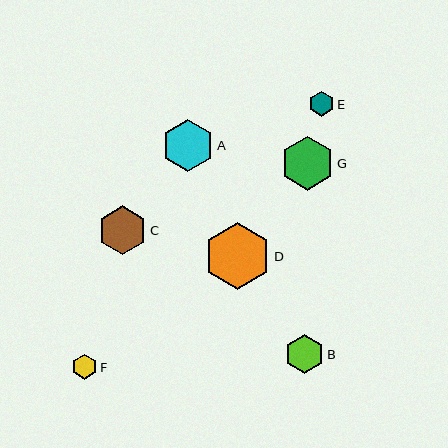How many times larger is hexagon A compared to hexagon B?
Hexagon A is approximately 1.3 times the size of hexagon B.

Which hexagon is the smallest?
Hexagon F is the smallest with a size of approximately 25 pixels.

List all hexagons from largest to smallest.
From largest to smallest: D, G, A, C, B, E, F.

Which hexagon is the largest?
Hexagon D is the largest with a size of approximately 66 pixels.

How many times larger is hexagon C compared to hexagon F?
Hexagon C is approximately 2.0 times the size of hexagon F.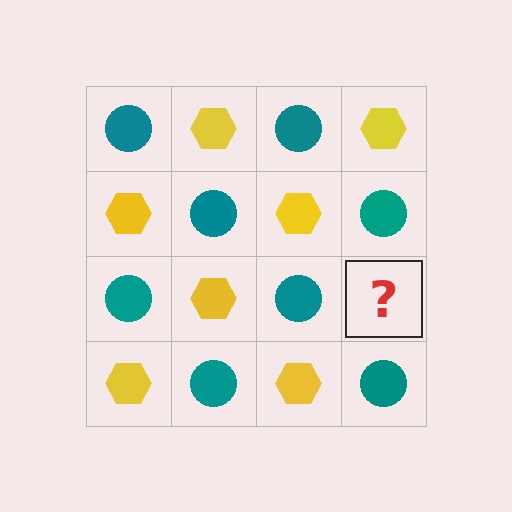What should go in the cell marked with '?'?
The missing cell should contain a yellow hexagon.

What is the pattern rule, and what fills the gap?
The rule is that it alternates teal circle and yellow hexagon in a checkerboard pattern. The gap should be filled with a yellow hexagon.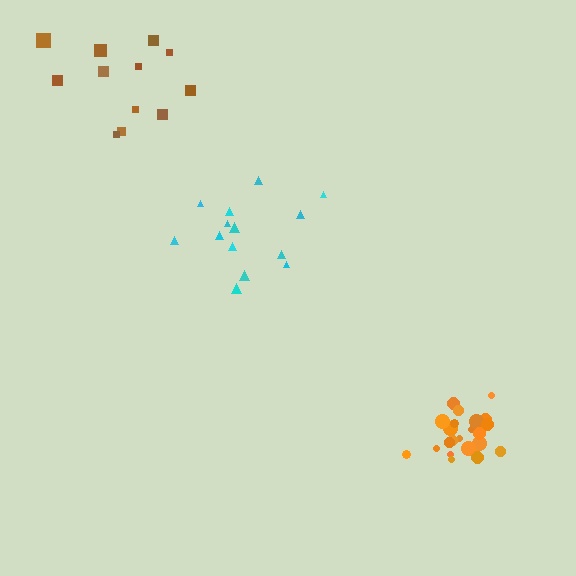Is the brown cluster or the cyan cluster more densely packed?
Cyan.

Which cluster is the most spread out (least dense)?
Brown.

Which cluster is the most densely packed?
Orange.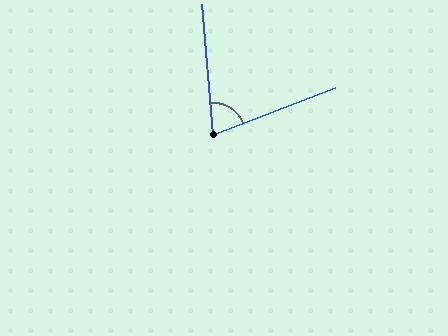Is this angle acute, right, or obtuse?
It is acute.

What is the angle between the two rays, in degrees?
Approximately 74 degrees.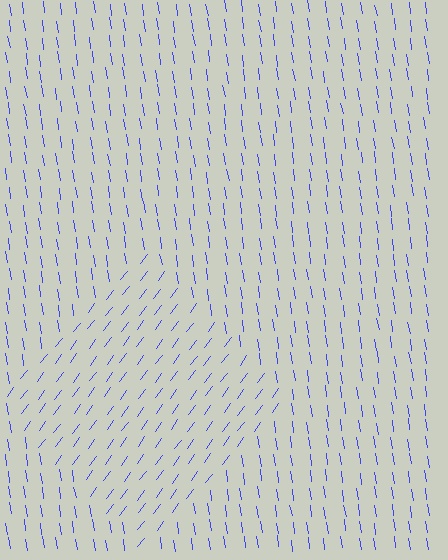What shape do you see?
I see a diamond.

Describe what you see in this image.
The image is filled with small blue line segments. A diamond region in the image has lines oriented differently from the surrounding lines, creating a visible texture boundary.